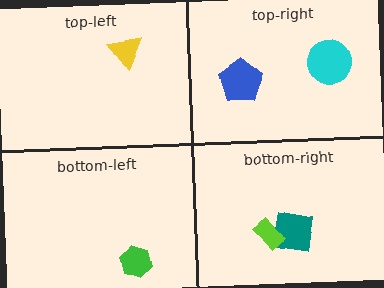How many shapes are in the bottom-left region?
1.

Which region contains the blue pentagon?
The top-right region.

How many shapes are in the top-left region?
1.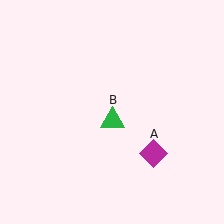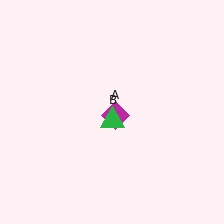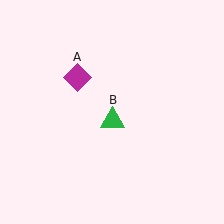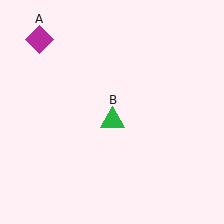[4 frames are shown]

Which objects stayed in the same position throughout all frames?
Green triangle (object B) remained stationary.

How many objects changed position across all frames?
1 object changed position: magenta diamond (object A).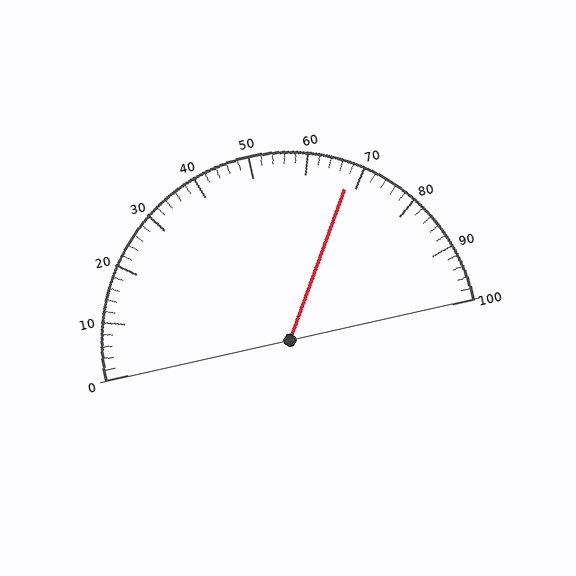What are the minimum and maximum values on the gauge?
The gauge ranges from 0 to 100.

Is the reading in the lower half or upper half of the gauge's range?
The reading is in the upper half of the range (0 to 100).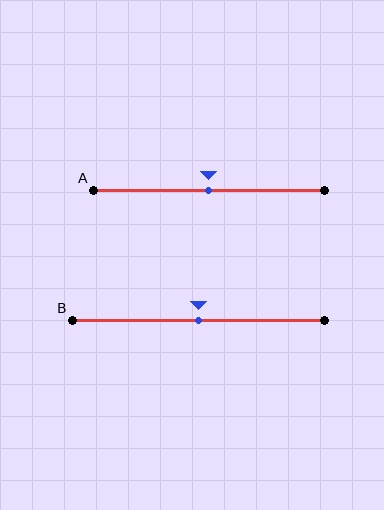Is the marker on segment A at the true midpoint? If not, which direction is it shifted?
Yes, the marker on segment A is at the true midpoint.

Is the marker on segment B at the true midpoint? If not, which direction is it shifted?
Yes, the marker on segment B is at the true midpoint.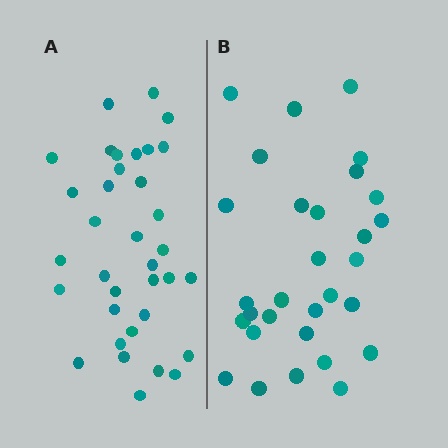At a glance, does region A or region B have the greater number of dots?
Region A (the left region) has more dots.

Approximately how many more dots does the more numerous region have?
Region A has about 5 more dots than region B.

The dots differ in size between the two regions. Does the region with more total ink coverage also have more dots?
No. Region B has more total ink coverage because its dots are larger, but region A actually contains more individual dots. Total area can be misleading — the number of items is what matters here.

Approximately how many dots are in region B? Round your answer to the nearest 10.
About 30 dots.